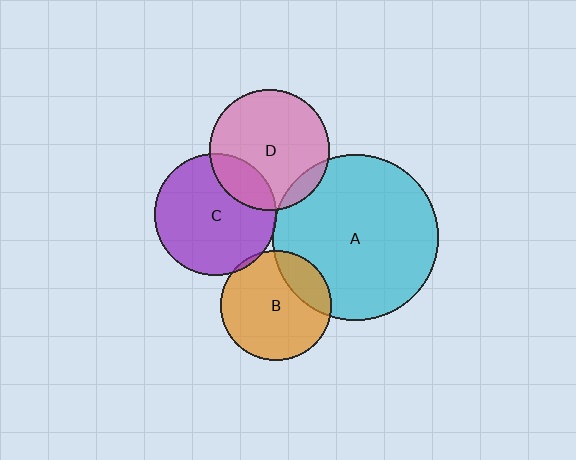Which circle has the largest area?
Circle A (cyan).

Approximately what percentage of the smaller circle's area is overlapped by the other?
Approximately 20%.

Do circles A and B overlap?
Yes.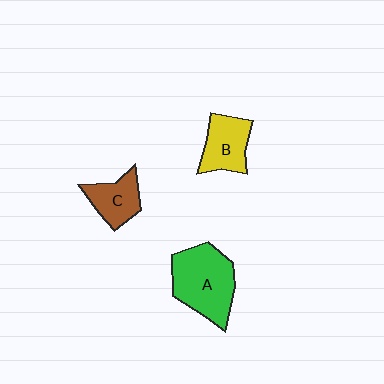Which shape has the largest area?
Shape A (green).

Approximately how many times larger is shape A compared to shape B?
Approximately 1.6 times.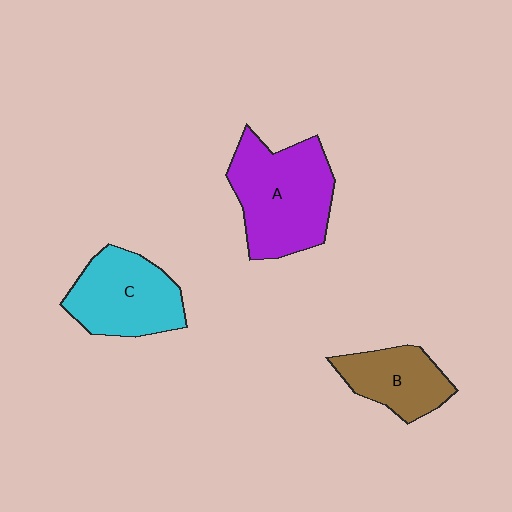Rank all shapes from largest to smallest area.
From largest to smallest: A (purple), C (cyan), B (brown).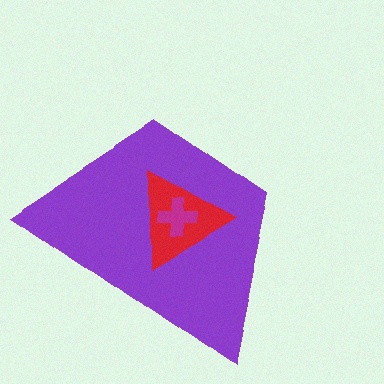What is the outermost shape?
The purple trapezoid.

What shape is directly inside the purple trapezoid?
The red triangle.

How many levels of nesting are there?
3.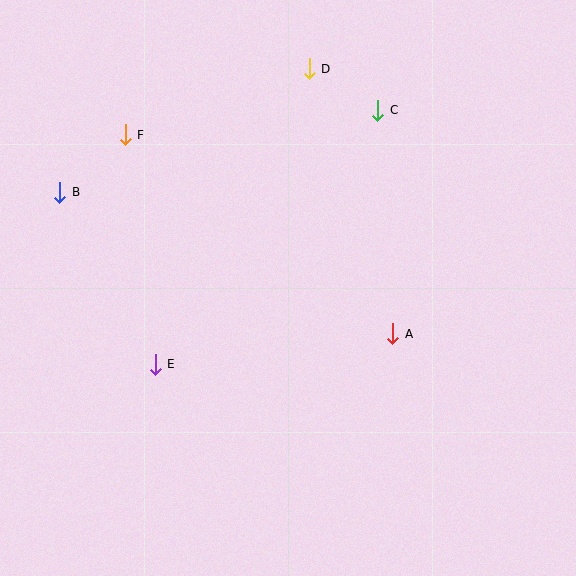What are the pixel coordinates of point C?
Point C is at (378, 110).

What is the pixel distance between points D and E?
The distance between D and E is 333 pixels.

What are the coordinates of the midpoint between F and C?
The midpoint between F and C is at (251, 122).